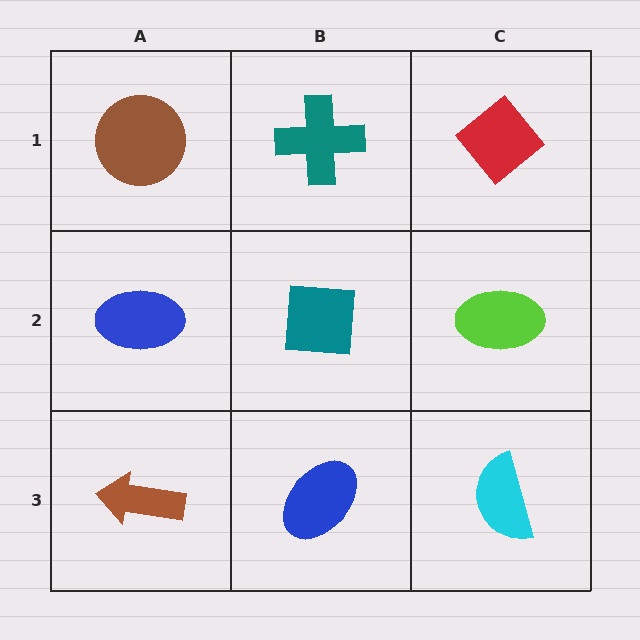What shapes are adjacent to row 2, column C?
A red diamond (row 1, column C), a cyan semicircle (row 3, column C), a teal square (row 2, column B).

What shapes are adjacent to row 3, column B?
A teal square (row 2, column B), a brown arrow (row 3, column A), a cyan semicircle (row 3, column C).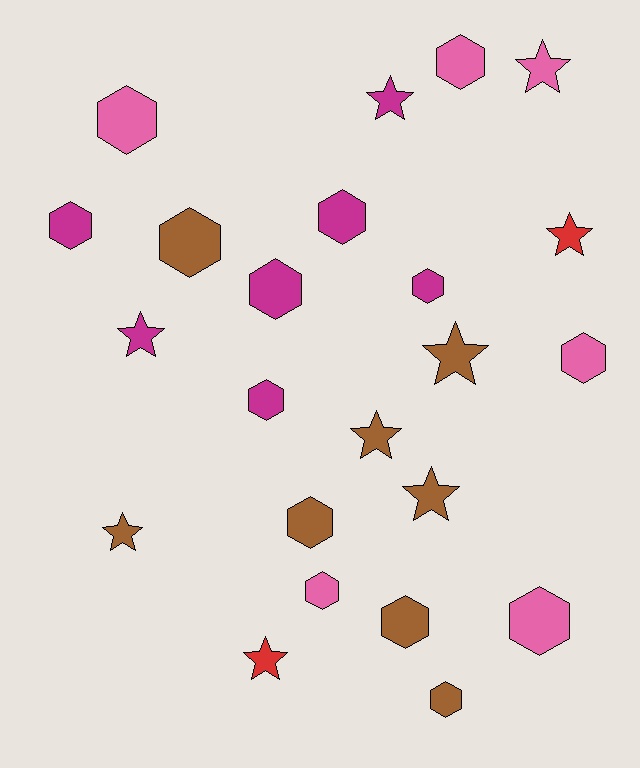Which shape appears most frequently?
Hexagon, with 14 objects.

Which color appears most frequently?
Brown, with 8 objects.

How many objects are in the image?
There are 23 objects.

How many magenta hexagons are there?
There are 5 magenta hexagons.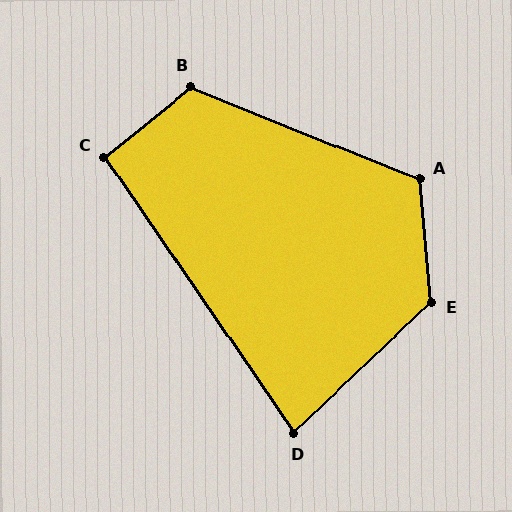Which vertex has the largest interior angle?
E, at approximately 128 degrees.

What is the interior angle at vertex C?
Approximately 95 degrees (approximately right).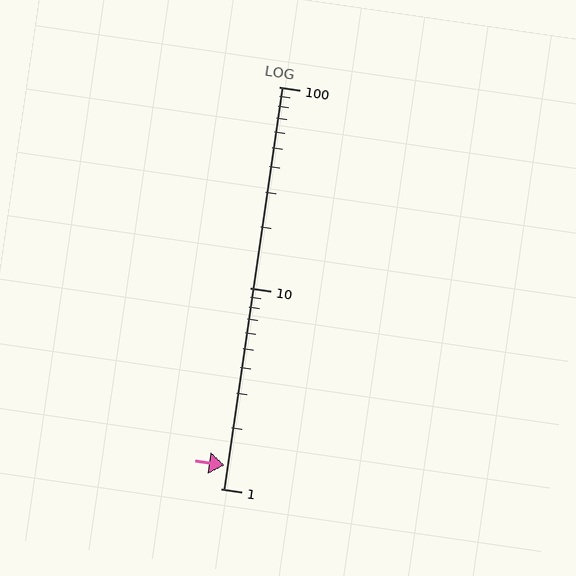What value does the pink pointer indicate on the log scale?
The pointer indicates approximately 1.3.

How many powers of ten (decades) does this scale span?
The scale spans 2 decades, from 1 to 100.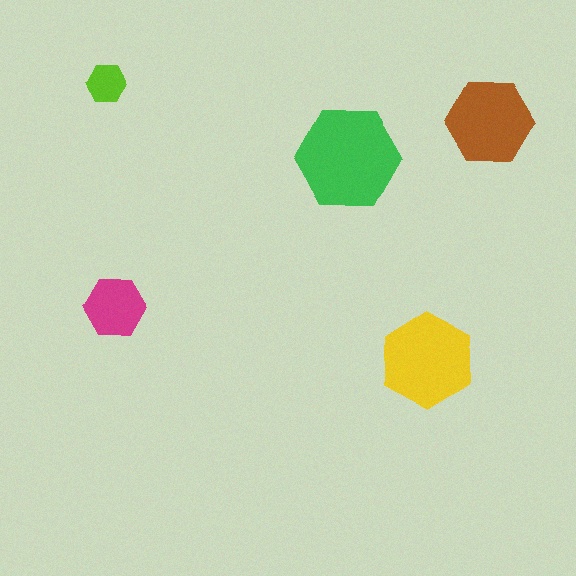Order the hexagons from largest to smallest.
the green one, the yellow one, the brown one, the magenta one, the lime one.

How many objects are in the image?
There are 5 objects in the image.